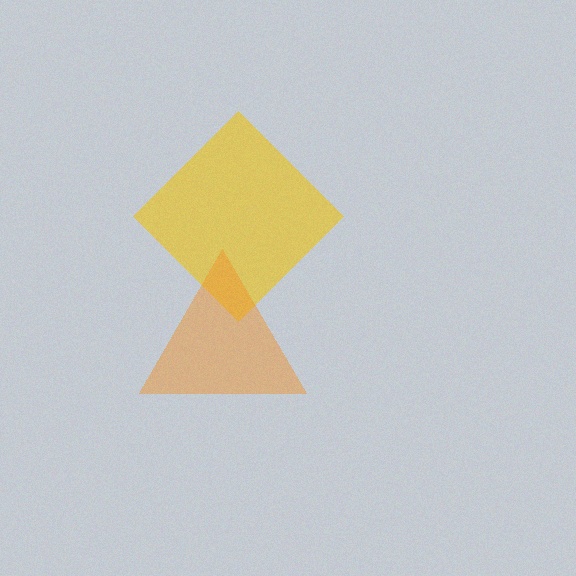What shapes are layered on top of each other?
The layered shapes are: a yellow diamond, an orange triangle.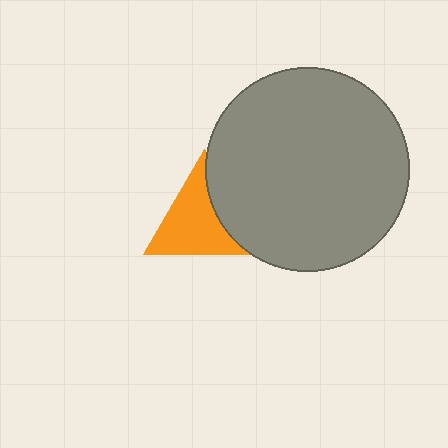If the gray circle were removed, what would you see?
You would see the complete orange triangle.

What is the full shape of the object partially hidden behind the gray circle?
The partially hidden object is an orange triangle.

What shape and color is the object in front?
The object in front is a gray circle.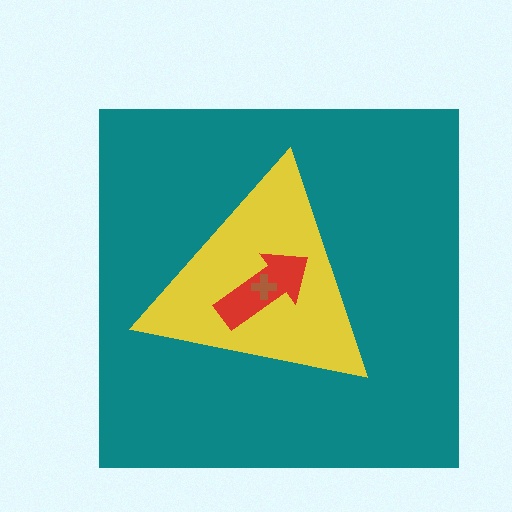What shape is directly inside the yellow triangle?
The red arrow.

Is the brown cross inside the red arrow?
Yes.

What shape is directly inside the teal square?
The yellow triangle.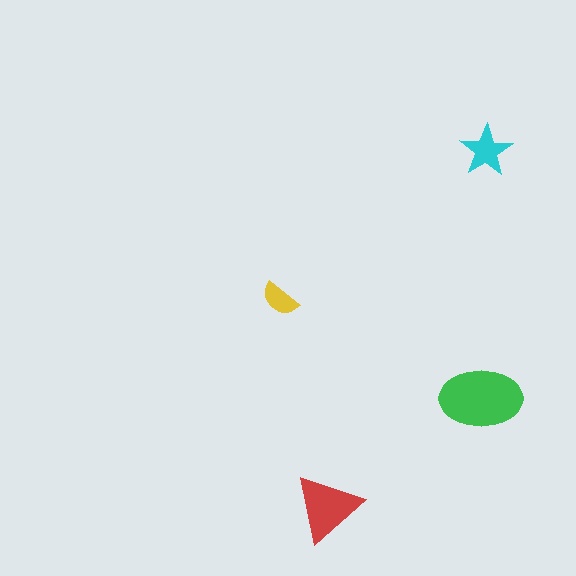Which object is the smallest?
The yellow semicircle.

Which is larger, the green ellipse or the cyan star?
The green ellipse.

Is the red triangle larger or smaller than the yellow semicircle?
Larger.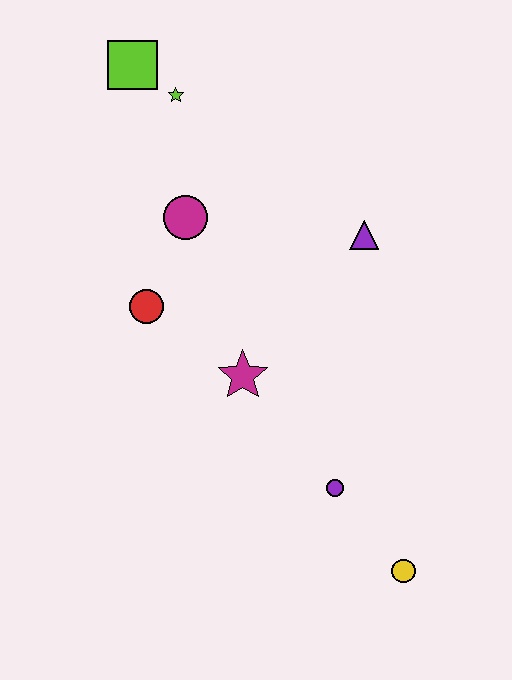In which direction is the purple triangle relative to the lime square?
The purple triangle is to the right of the lime square.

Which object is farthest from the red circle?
The yellow circle is farthest from the red circle.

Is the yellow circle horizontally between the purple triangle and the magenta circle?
No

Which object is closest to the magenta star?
The red circle is closest to the magenta star.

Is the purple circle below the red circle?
Yes